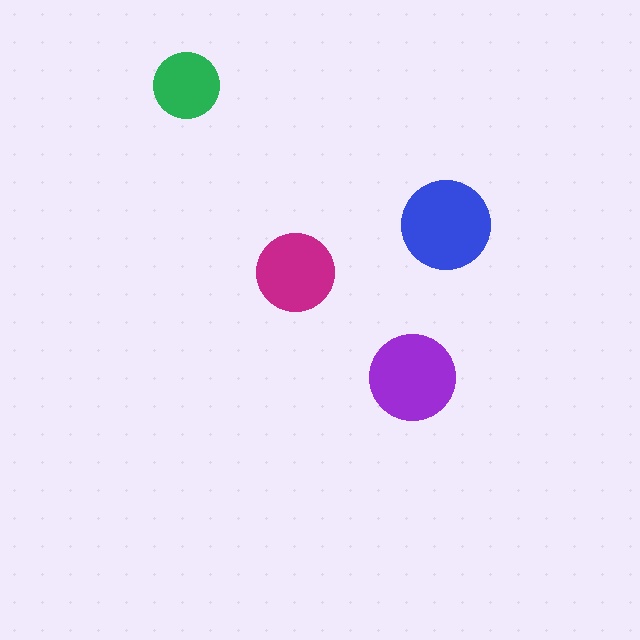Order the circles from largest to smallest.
the blue one, the purple one, the magenta one, the green one.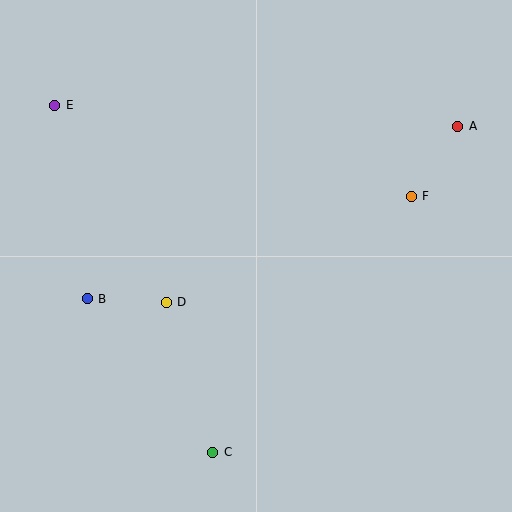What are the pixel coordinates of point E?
Point E is at (55, 105).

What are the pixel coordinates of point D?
Point D is at (166, 302).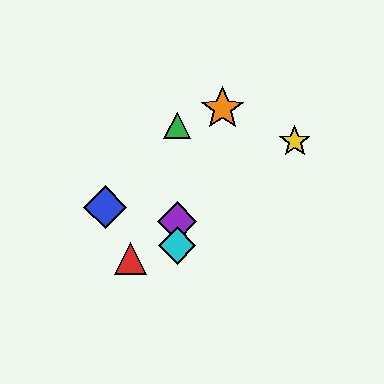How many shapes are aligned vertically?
3 shapes (the green triangle, the purple diamond, the cyan diamond) are aligned vertically.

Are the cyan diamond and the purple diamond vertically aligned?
Yes, both are at x≈177.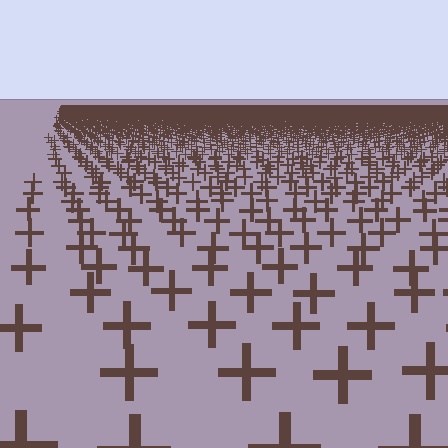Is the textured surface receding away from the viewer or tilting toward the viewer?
The surface is receding away from the viewer. Texture elements get smaller and denser toward the top.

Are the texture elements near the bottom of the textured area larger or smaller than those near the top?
Larger. Near the bottom, elements are closer to the viewer and appear at a bigger on-screen size.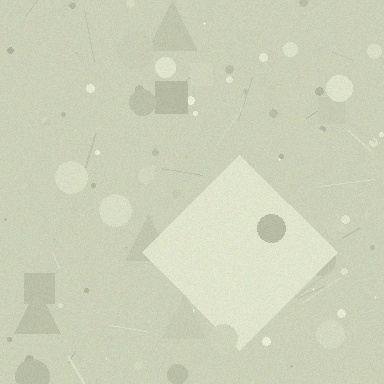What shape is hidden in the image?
A diamond is hidden in the image.